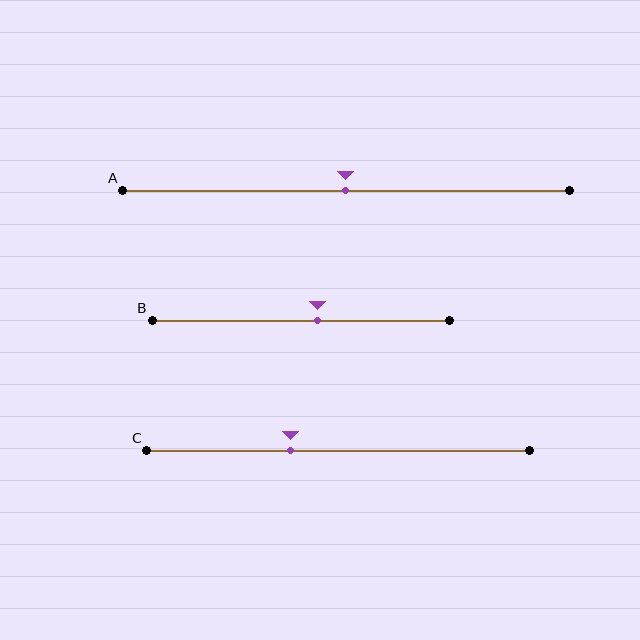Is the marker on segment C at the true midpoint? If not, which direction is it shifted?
No, the marker on segment C is shifted to the left by about 13% of the segment length.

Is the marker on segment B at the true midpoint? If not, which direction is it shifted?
No, the marker on segment B is shifted to the right by about 5% of the segment length.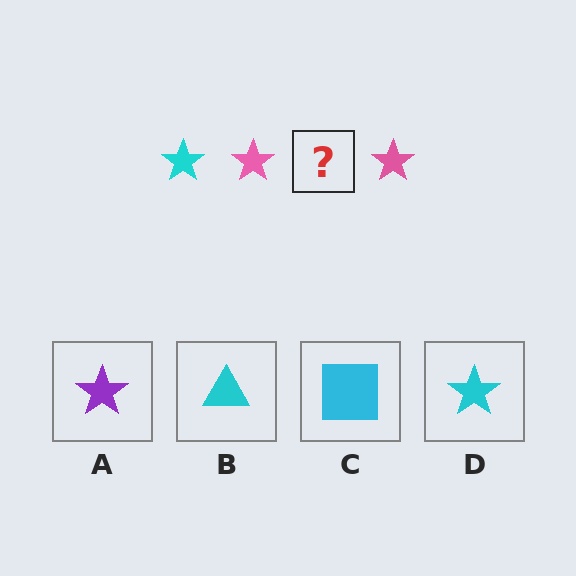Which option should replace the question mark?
Option D.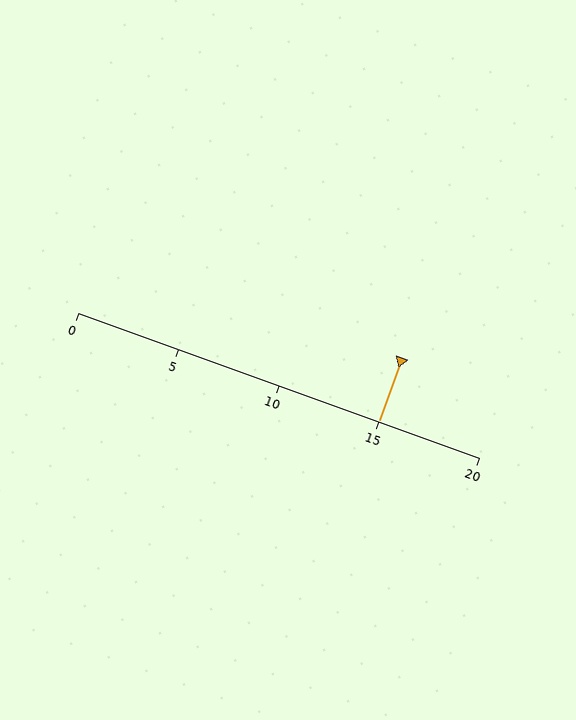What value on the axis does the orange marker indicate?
The marker indicates approximately 15.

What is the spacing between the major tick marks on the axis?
The major ticks are spaced 5 apart.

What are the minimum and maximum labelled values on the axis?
The axis runs from 0 to 20.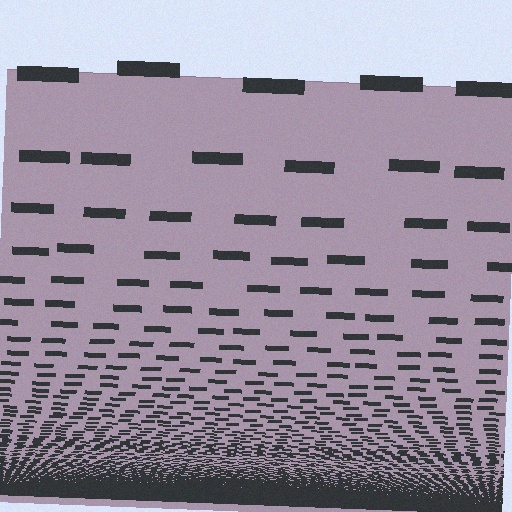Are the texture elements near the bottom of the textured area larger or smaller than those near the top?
Smaller. The gradient is inverted — elements near the bottom are smaller and denser.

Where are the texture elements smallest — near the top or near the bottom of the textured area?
Near the bottom.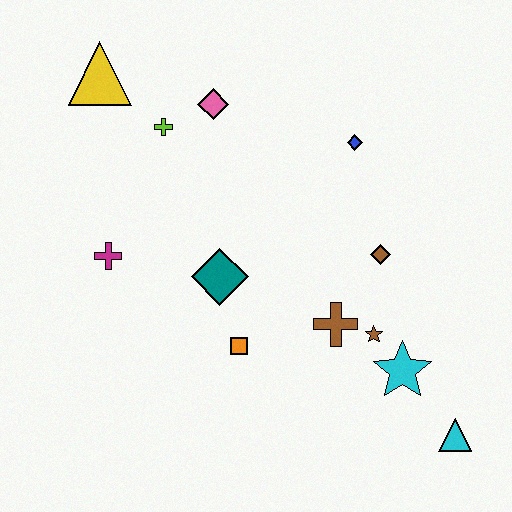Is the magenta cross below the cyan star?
No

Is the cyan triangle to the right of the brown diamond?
Yes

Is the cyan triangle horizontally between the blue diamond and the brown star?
No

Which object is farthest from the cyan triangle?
The yellow triangle is farthest from the cyan triangle.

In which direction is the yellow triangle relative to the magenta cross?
The yellow triangle is above the magenta cross.